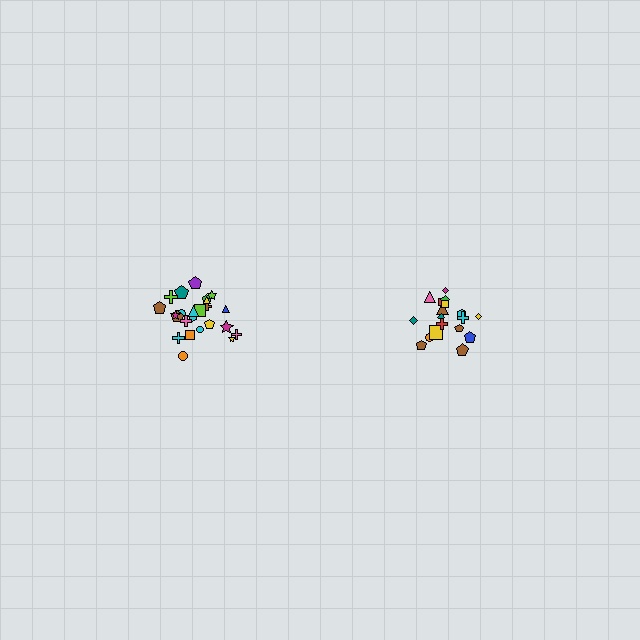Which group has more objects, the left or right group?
The left group.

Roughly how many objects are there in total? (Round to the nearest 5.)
Roughly 45 objects in total.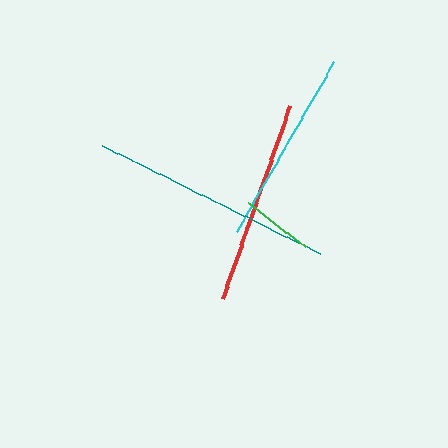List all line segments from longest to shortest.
From longest to shortest: teal, red, cyan, green.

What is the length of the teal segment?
The teal segment is approximately 242 pixels long.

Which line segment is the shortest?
The green line is the shortest at approximately 72 pixels.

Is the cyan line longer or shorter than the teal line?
The teal line is longer than the cyan line.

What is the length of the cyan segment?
The cyan segment is approximately 196 pixels long.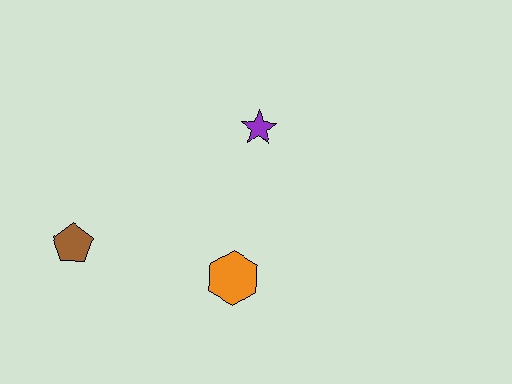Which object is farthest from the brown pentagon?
The purple star is farthest from the brown pentagon.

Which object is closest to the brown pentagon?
The orange hexagon is closest to the brown pentagon.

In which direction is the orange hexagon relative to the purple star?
The orange hexagon is below the purple star.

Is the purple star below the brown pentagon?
No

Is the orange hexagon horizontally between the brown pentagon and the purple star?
Yes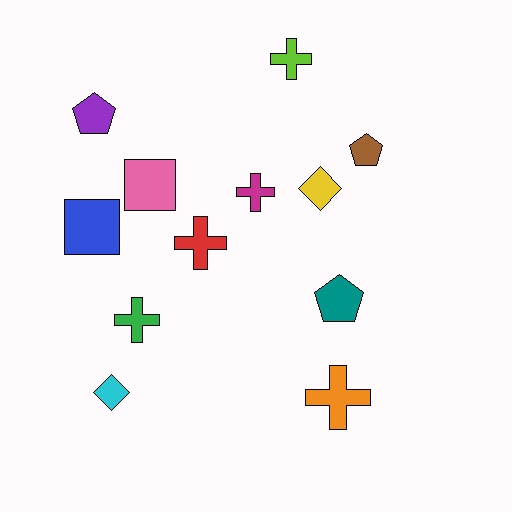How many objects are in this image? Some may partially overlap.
There are 12 objects.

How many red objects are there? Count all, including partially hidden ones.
There is 1 red object.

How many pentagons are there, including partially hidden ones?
There are 3 pentagons.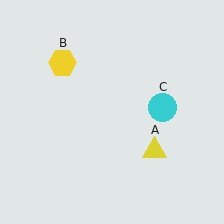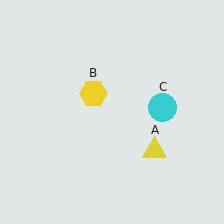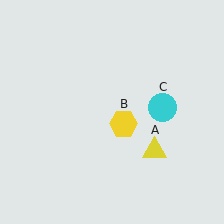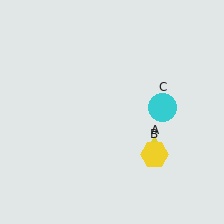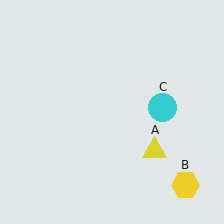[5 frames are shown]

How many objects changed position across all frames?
1 object changed position: yellow hexagon (object B).